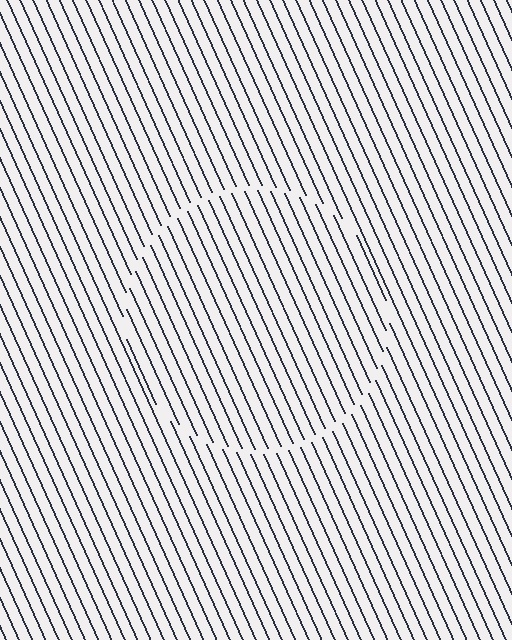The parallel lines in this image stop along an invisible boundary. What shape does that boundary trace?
An illusory circle. The interior of the shape contains the same grating, shifted by half a period — the contour is defined by the phase discontinuity where line-ends from the inner and outer gratings abut.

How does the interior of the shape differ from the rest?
The interior of the shape contains the same grating, shifted by half a period — the contour is defined by the phase discontinuity where line-ends from the inner and outer gratings abut.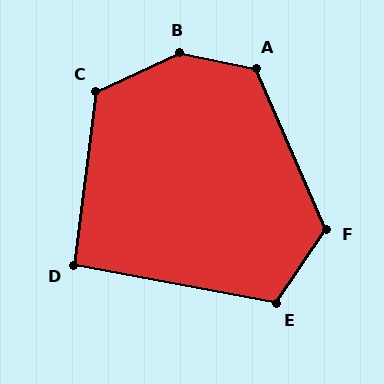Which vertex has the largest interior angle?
B, at approximately 144 degrees.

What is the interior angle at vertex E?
Approximately 114 degrees (obtuse).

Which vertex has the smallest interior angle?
D, at approximately 93 degrees.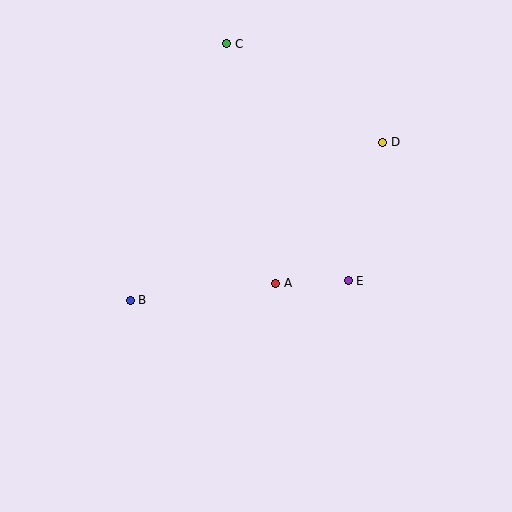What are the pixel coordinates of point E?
Point E is at (348, 281).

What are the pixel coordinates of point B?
Point B is at (130, 300).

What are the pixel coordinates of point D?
Point D is at (383, 142).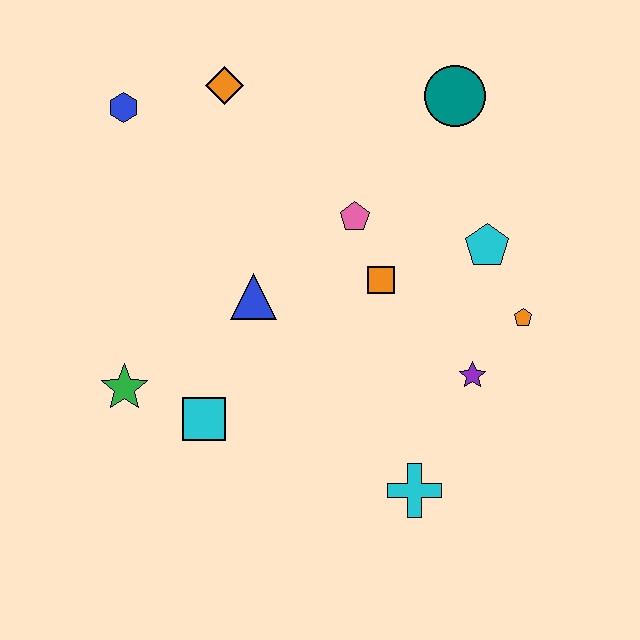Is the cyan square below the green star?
Yes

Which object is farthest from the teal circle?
The green star is farthest from the teal circle.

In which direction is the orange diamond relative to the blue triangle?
The orange diamond is above the blue triangle.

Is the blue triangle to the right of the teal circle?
No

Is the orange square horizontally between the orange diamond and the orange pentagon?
Yes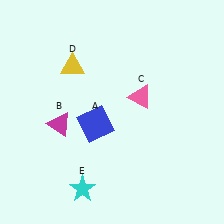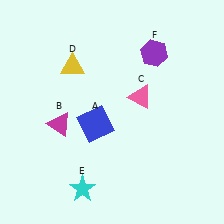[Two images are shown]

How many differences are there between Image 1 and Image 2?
There is 1 difference between the two images.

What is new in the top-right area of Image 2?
A purple hexagon (F) was added in the top-right area of Image 2.